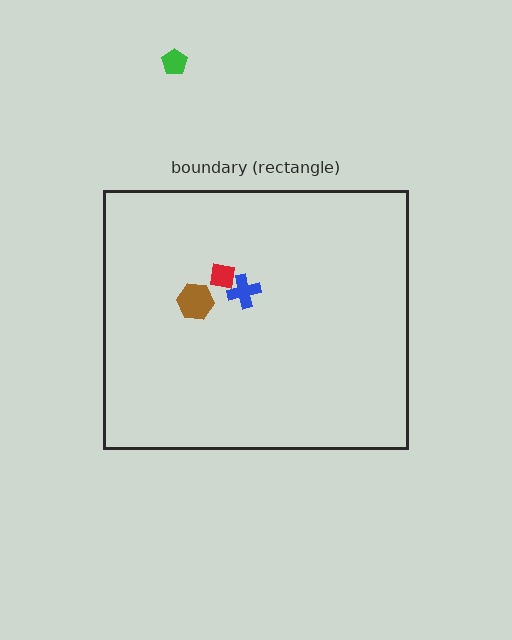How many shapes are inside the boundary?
3 inside, 1 outside.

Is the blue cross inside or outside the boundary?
Inside.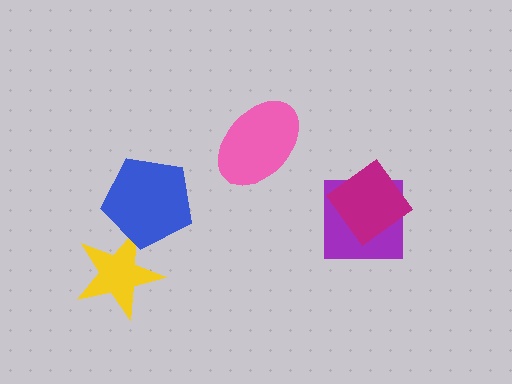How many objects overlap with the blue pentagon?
1 object overlaps with the blue pentagon.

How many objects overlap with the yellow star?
1 object overlaps with the yellow star.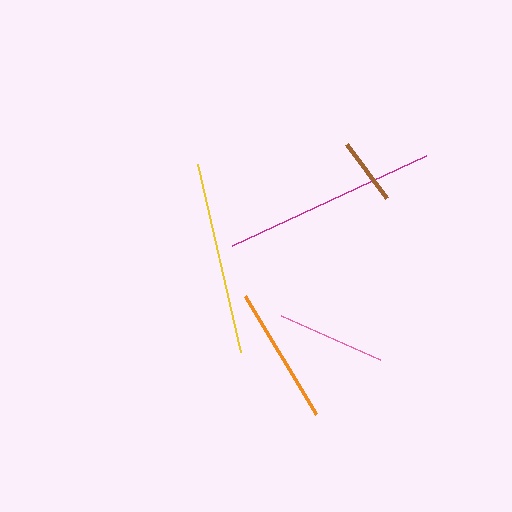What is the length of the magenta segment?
The magenta segment is approximately 215 pixels long.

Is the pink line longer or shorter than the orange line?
The orange line is longer than the pink line.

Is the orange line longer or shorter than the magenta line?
The magenta line is longer than the orange line.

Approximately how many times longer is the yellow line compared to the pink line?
The yellow line is approximately 1.8 times the length of the pink line.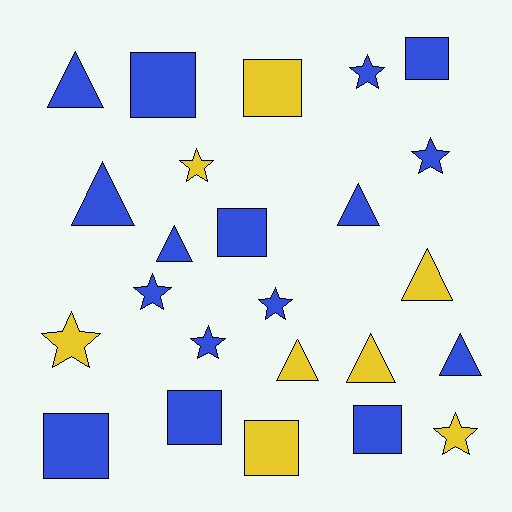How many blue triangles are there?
There are 5 blue triangles.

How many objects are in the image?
There are 24 objects.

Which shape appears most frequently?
Square, with 8 objects.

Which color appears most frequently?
Blue, with 16 objects.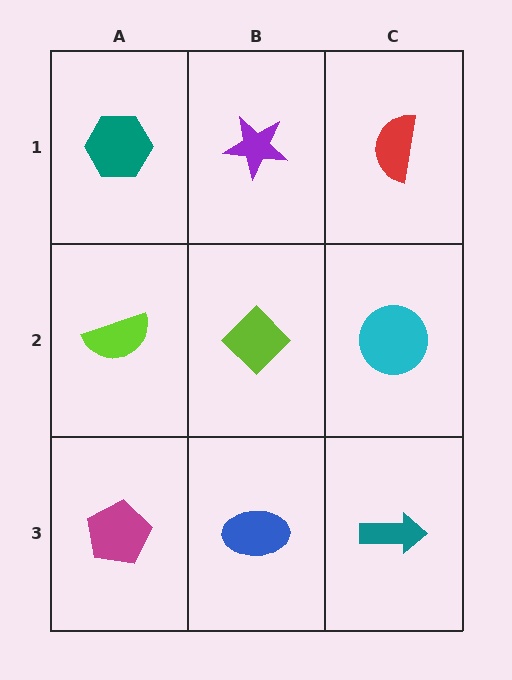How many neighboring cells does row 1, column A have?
2.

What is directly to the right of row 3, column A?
A blue ellipse.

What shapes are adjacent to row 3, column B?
A lime diamond (row 2, column B), a magenta pentagon (row 3, column A), a teal arrow (row 3, column C).